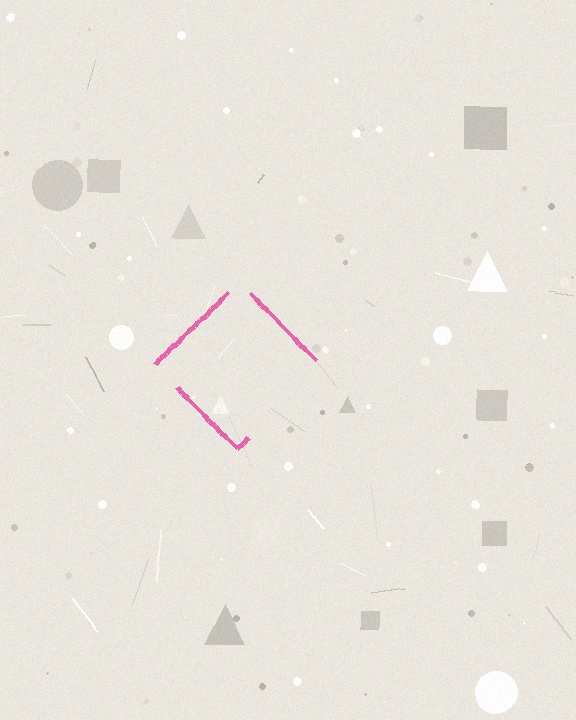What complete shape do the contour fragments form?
The contour fragments form a diamond.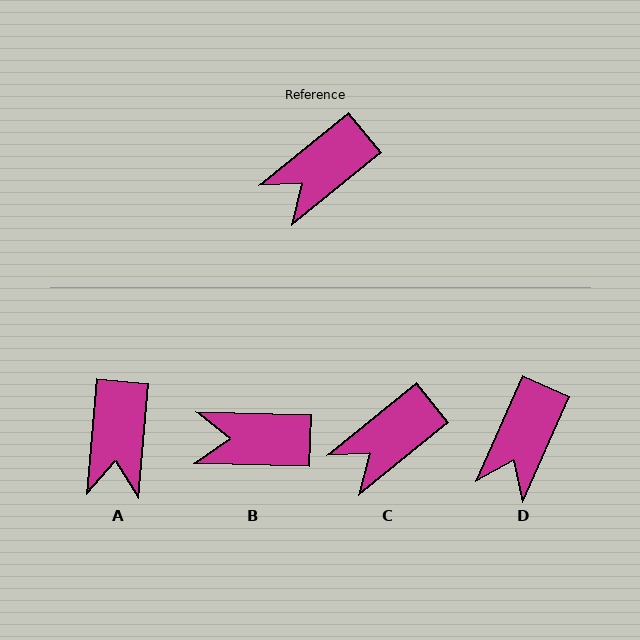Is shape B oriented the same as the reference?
No, it is off by about 41 degrees.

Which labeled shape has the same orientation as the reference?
C.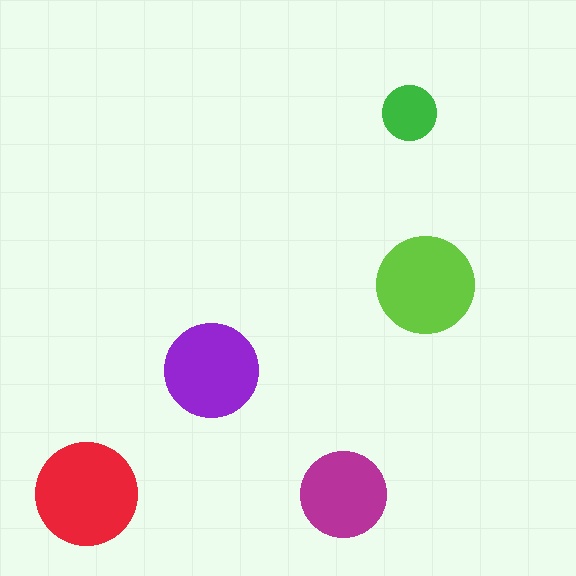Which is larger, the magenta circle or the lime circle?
The lime one.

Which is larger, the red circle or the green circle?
The red one.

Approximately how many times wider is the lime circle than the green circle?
About 2 times wider.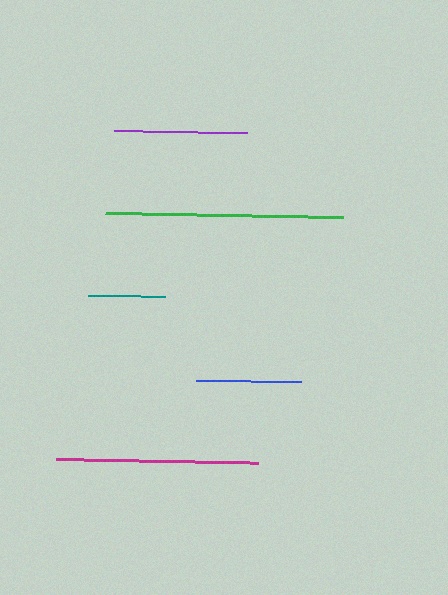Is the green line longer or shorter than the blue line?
The green line is longer than the blue line.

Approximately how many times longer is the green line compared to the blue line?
The green line is approximately 2.3 times the length of the blue line.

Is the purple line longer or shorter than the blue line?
The purple line is longer than the blue line.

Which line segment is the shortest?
The teal line is the shortest at approximately 76 pixels.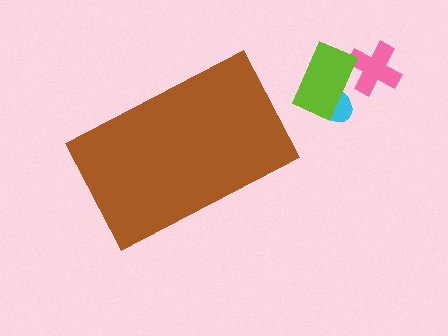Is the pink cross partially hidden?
No, the pink cross is fully visible.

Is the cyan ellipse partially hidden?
No, the cyan ellipse is fully visible.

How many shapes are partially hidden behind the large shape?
0 shapes are partially hidden.